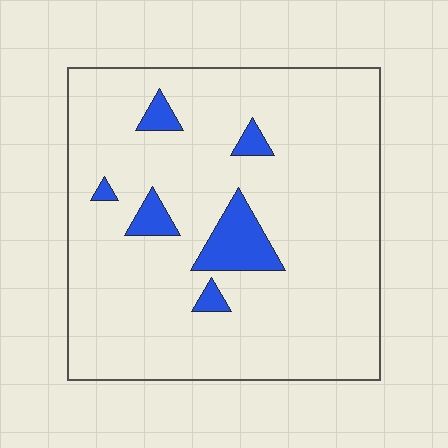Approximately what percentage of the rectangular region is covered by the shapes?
Approximately 10%.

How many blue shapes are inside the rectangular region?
6.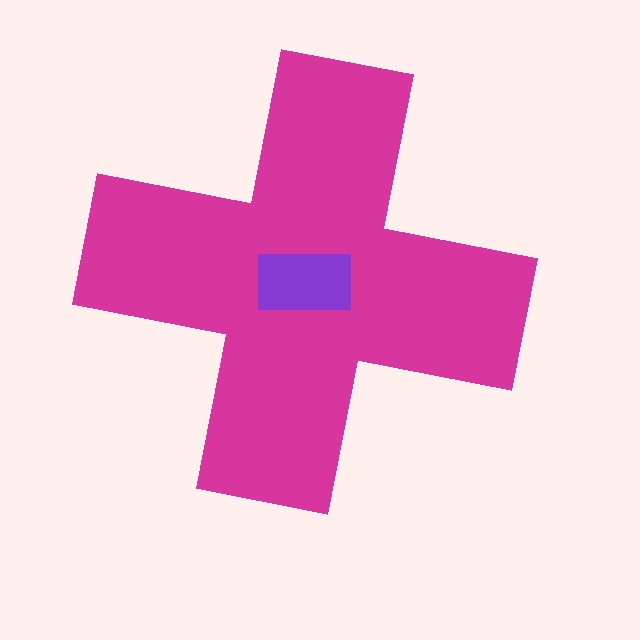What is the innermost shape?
The purple rectangle.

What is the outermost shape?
The magenta cross.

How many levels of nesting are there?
2.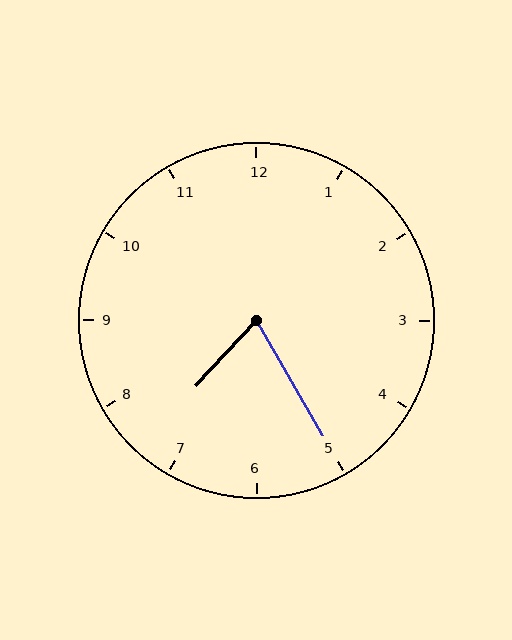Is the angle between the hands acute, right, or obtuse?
It is acute.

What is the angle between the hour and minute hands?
Approximately 72 degrees.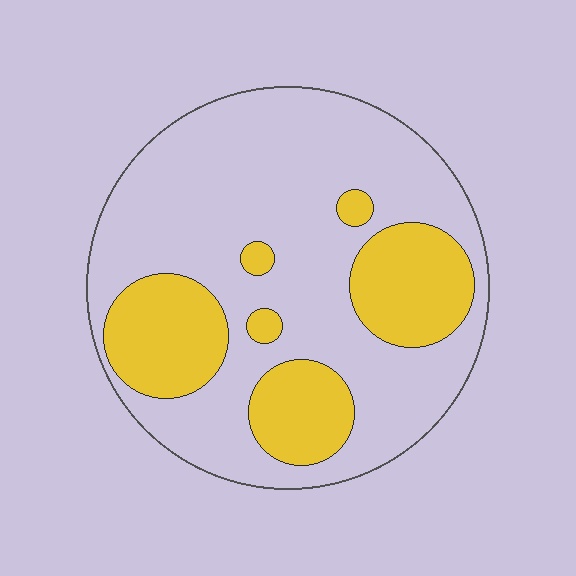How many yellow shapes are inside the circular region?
6.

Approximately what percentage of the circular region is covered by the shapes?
Approximately 30%.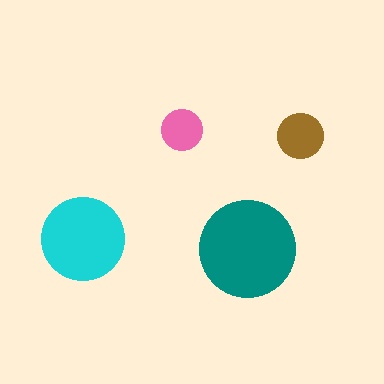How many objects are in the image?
There are 4 objects in the image.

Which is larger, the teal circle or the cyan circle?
The teal one.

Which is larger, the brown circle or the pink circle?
The brown one.